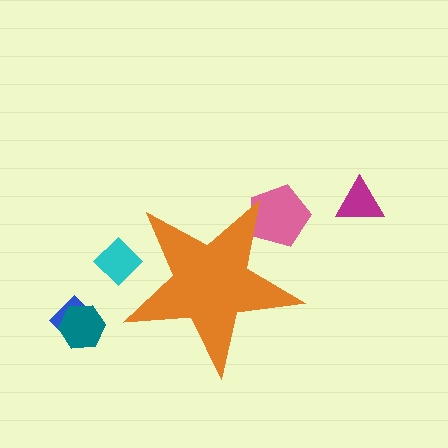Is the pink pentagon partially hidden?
Yes, the pink pentagon is partially hidden behind the orange star.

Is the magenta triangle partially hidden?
No, the magenta triangle is fully visible.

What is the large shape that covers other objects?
An orange star.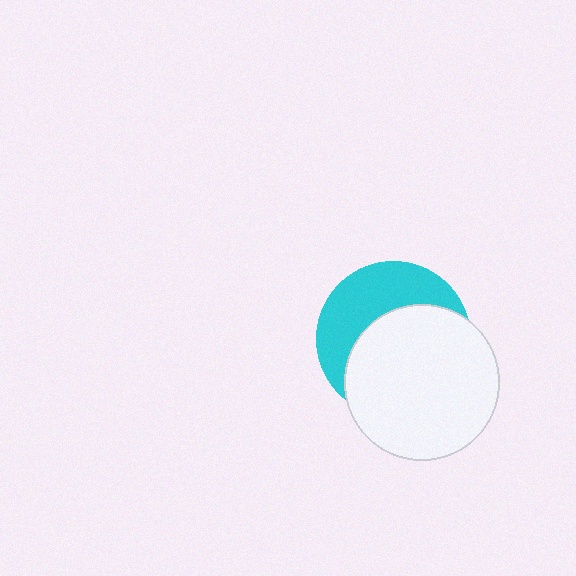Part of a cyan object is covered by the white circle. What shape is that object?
It is a circle.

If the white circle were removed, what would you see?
You would see the complete cyan circle.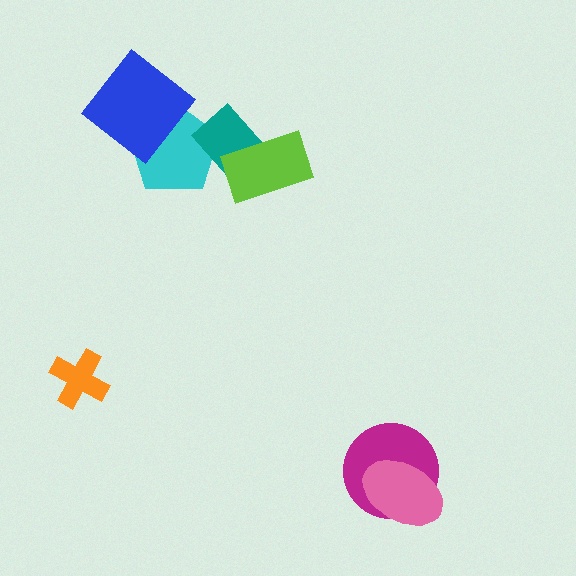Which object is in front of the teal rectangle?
The lime rectangle is in front of the teal rectangle.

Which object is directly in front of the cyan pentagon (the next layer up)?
The teal rectangle is directly in front of the cyan pentagon.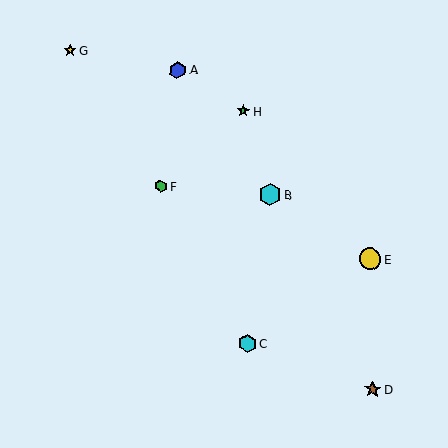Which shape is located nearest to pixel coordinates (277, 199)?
The cyan hexagon (labeled B) at (270, 195) is nearest to that location.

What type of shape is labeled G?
Shape G is a yellow star.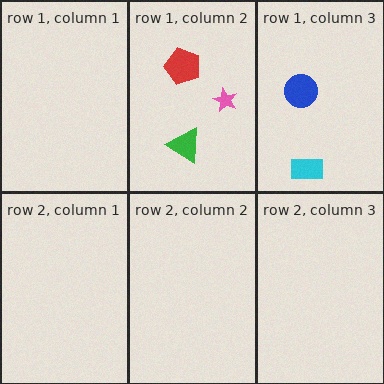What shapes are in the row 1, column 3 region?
The blue circle, the cyan rectangle.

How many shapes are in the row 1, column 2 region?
3.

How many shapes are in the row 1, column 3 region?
2.